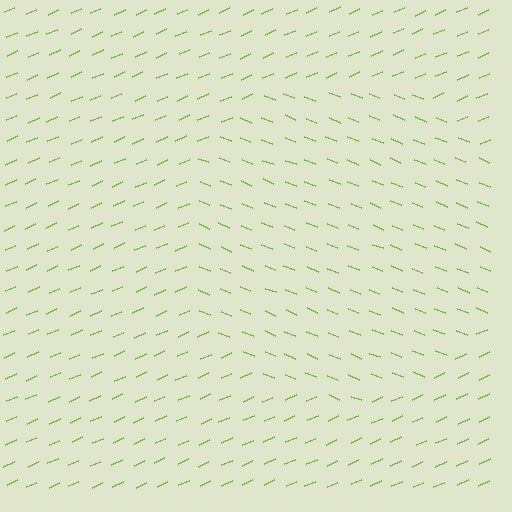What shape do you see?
I see a circle.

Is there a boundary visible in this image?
Yes, there is a texture boundary formed by a change in line orientation.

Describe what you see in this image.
The image is filled with small lime line segments. A circle region in the image has lines oriented differently from the surrounding lines, creating a visible texture boundary.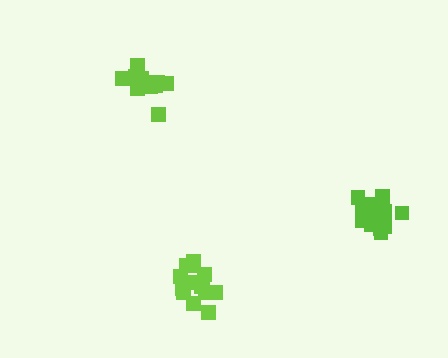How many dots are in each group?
Group 1: 14 dots, Group 2: 16 dots, Group 3: 13 dots (43 total).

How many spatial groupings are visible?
There are 3 spatial groupings.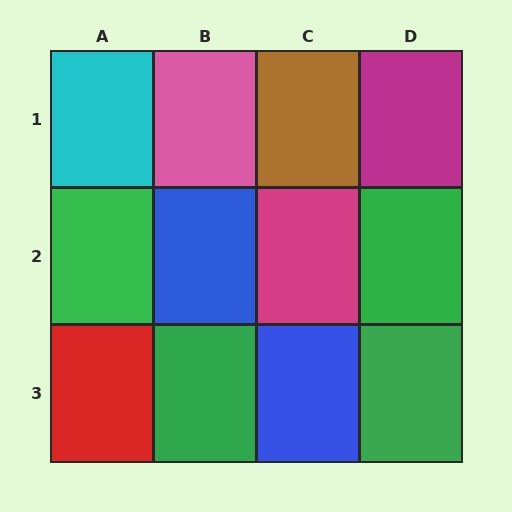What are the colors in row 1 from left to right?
Cyan, pink, brown, magenta.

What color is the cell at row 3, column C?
Blue.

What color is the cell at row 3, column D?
Green.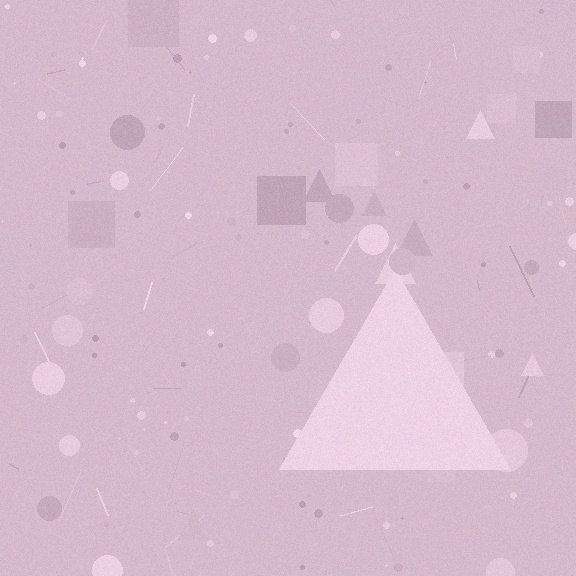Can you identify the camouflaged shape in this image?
The camouflaged shape is a triangle.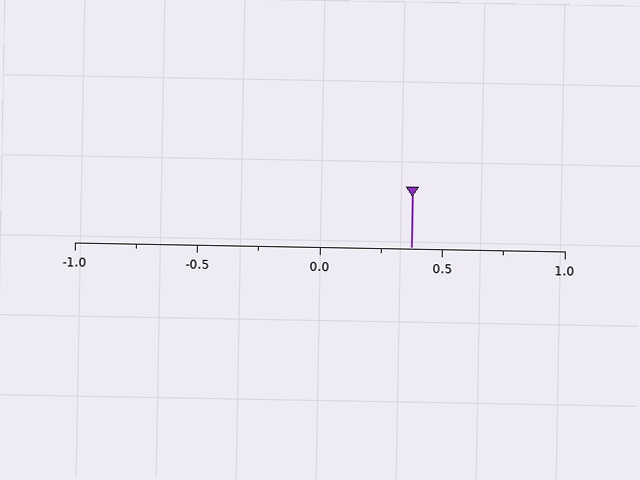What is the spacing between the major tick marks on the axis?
The major ticks are spaced 0.5 apart.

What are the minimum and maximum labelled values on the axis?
The axis runs from -1.0 to 1.0.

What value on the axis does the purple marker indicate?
The marker indicates approximately 0.38.